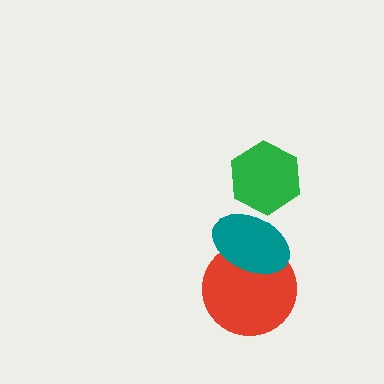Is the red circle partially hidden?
Yes, it is partially covered by another shape.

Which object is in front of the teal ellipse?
The green hexagon is in front of the teal ellipse.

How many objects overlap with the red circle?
1 object overlaps with the red circle.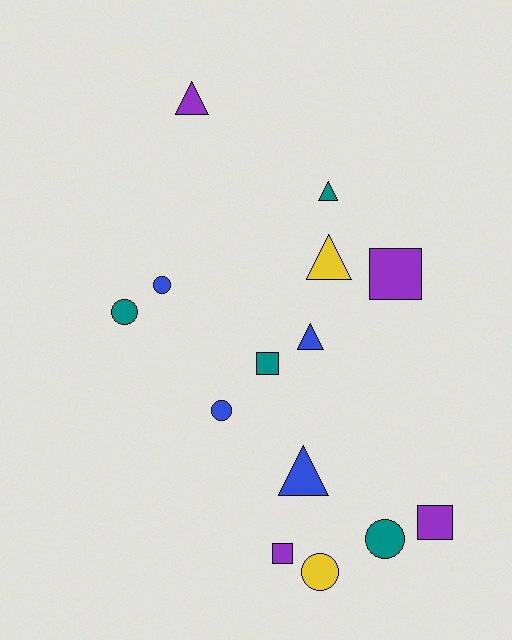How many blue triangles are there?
There are 2 blue triangles.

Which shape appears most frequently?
Circle, with 5 objects.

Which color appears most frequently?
Blue, with 4 objects.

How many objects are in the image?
There are 14 objects.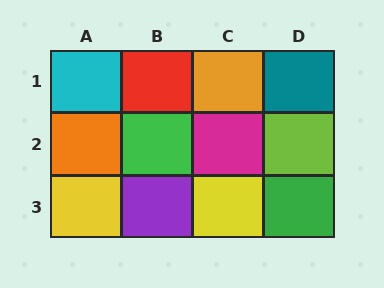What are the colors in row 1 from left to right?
Cyan, red, orange, teal.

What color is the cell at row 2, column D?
Lime.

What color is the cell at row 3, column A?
Yellow.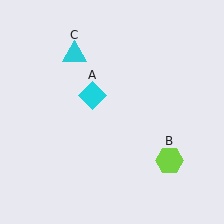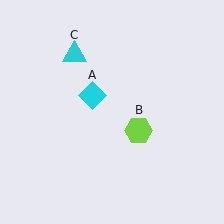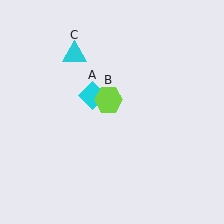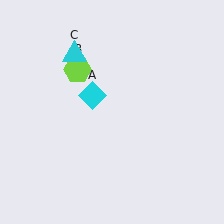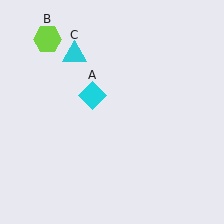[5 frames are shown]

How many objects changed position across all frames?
1 object changed position: lime hexagon (object B).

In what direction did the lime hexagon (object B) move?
The lime hexagon (object B) moved up and to the left.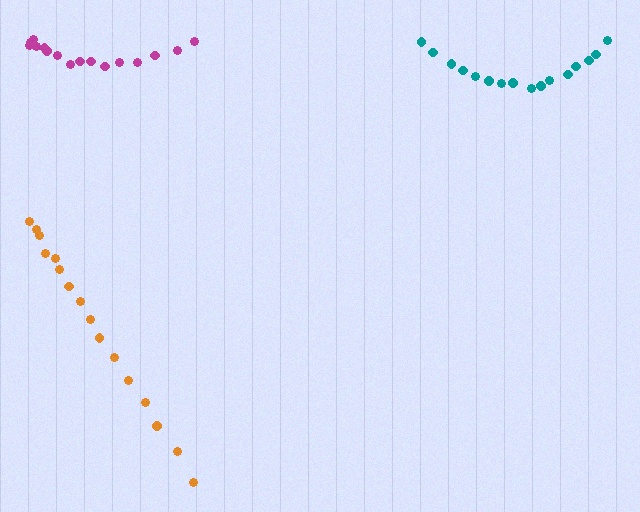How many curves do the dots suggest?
There are 3 distinct paths.